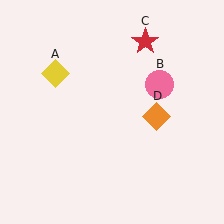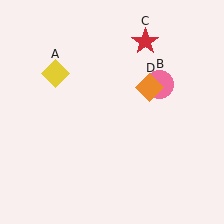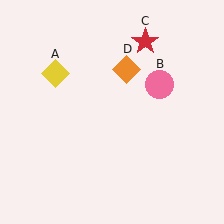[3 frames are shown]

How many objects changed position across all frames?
1 object changed position: orange diamond (object D).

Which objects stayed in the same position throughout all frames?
Yellow diamond (object A) and pink circle (object B) and red star (object C) remained stationary.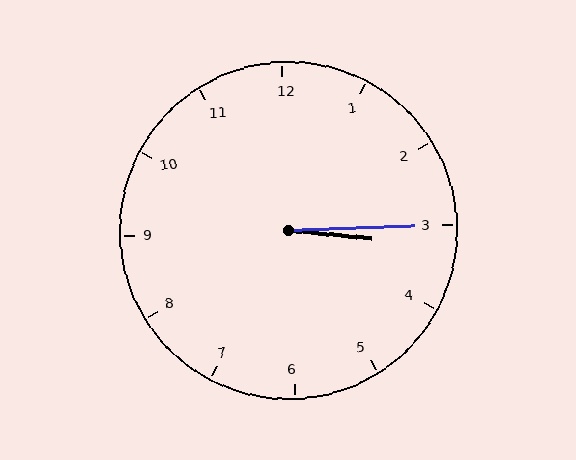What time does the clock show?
3:15.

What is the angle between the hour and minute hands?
Approximately 8 degrees.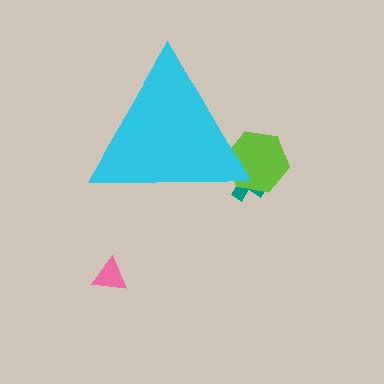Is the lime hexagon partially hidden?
Yes, the lime hexagon is partially hidden behind the cyan triangle.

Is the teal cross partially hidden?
Yes, the teal cross is partially hidden behind the cyan triangle.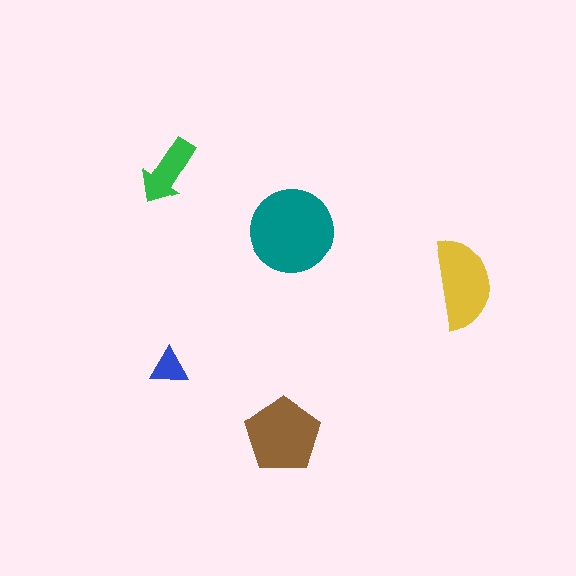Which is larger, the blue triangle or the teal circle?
The teal circle.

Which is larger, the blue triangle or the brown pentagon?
The brown pentagon.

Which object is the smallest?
The blue triangle.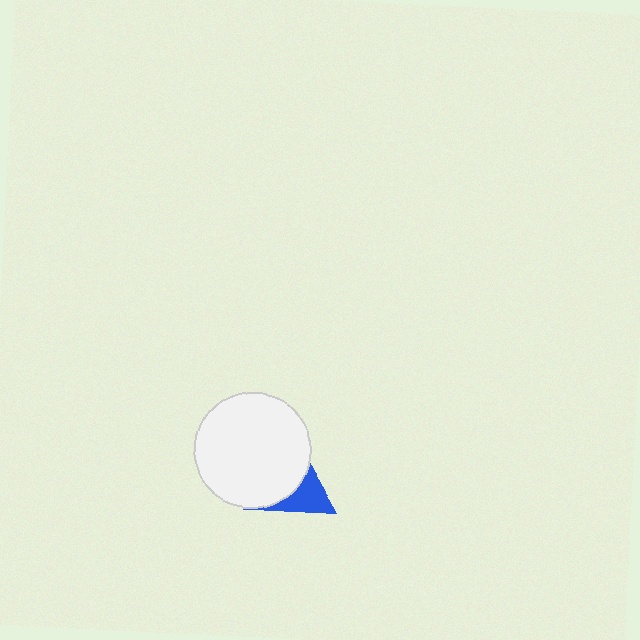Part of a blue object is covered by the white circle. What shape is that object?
It is a triangle.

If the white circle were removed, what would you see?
You would see the complete blue triangle.